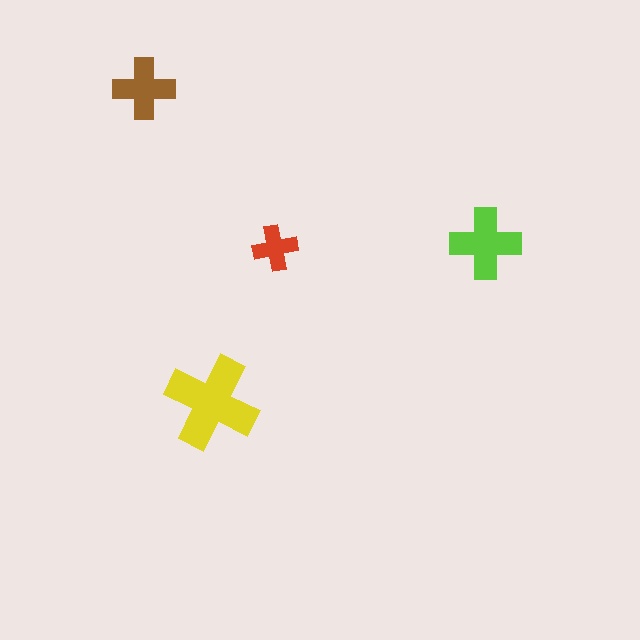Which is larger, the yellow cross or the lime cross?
The yellow one.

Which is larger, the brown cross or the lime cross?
The lime one.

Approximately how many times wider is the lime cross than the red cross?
About 1.5 times wider.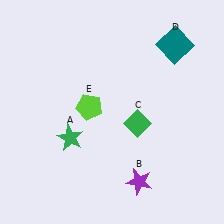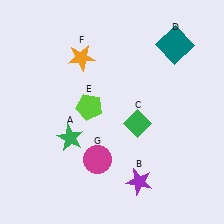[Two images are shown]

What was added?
An orange star (F), a magenta circle (G) were added in Image 2.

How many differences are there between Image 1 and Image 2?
There are 2 differences between the two images.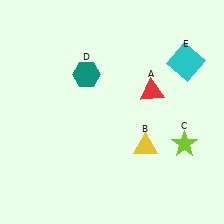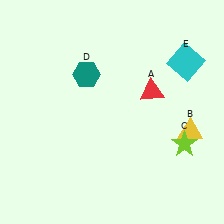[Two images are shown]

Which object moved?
The yellow triangle (B) moved right.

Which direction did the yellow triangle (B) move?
The yellow triangle (B) moved right.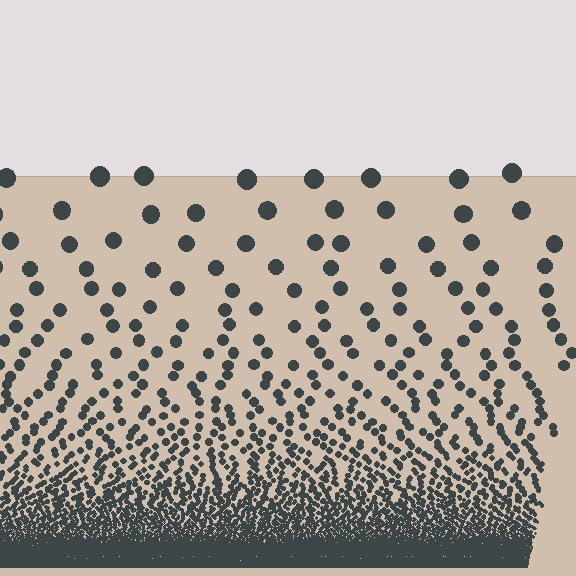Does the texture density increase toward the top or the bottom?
Density increases toward the bottom.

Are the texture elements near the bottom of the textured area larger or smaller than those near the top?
Smaller. The gradient is inverted — elements near the bottom are smaller and denser.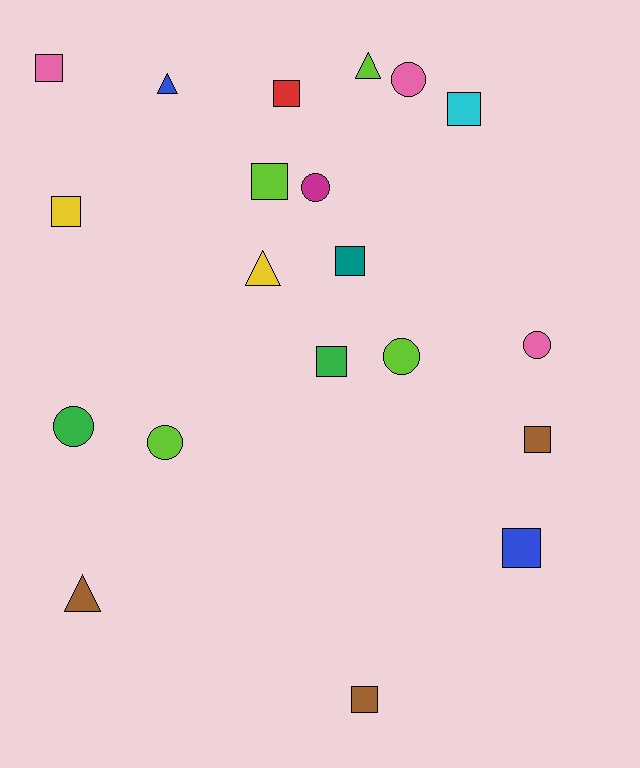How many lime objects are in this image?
There are 4 lime objects.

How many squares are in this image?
There are 10 squares.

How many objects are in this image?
There are 20 objects.